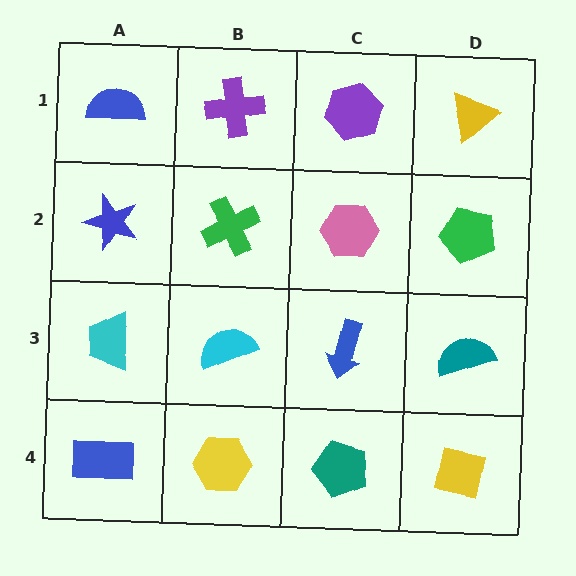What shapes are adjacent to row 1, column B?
A green cross (row 2, column B), a blue semicircle (row 1, column A), a purple hexagon (row 1, column C).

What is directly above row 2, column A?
A blue semicircle.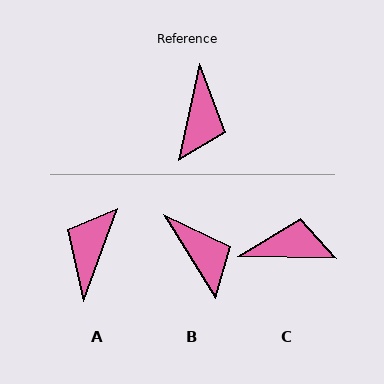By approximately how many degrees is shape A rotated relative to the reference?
Approximately 172 degrees counter-clockwise.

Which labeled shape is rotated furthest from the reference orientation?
A, about 172 degrees away.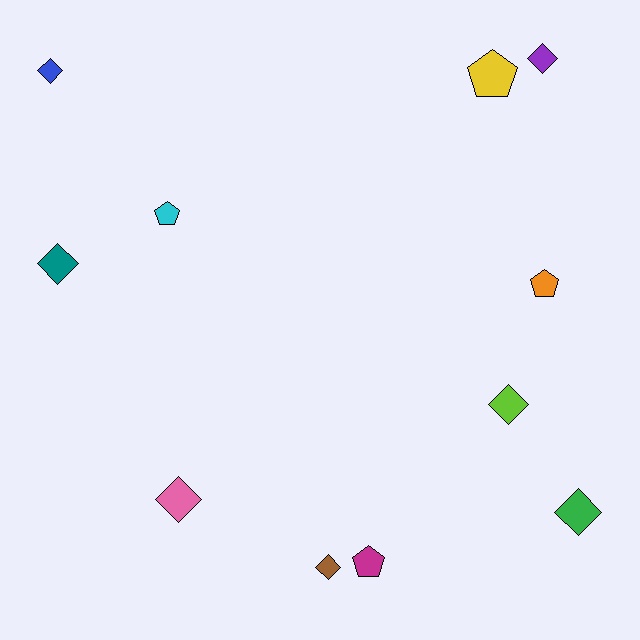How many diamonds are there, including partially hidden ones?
There are 7 diamonds.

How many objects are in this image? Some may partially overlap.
There are 11 objects.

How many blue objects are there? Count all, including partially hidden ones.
There is 1 blue object.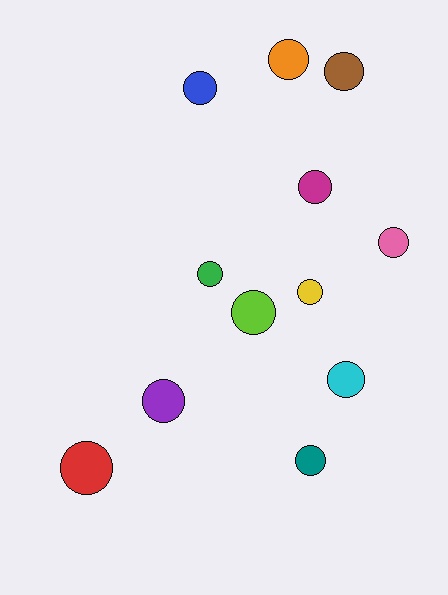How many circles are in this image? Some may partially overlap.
There are 12 circles.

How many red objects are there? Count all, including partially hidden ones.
There is 1 red object.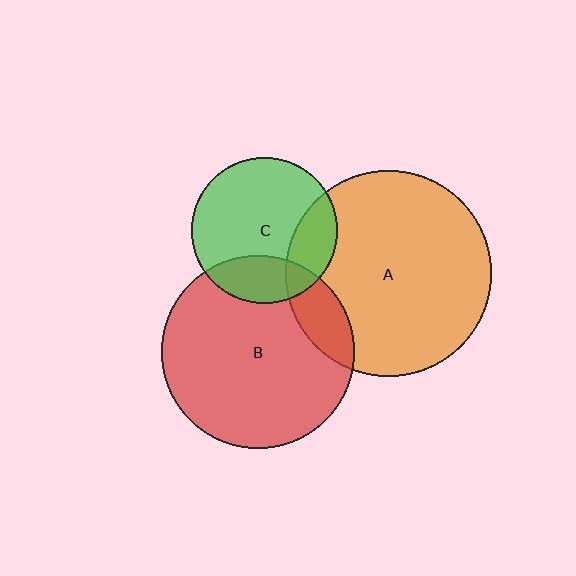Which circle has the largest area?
Circle A (orange).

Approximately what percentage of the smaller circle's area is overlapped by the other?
Approximately 25%.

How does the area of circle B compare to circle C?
Approximately 1.8 times.